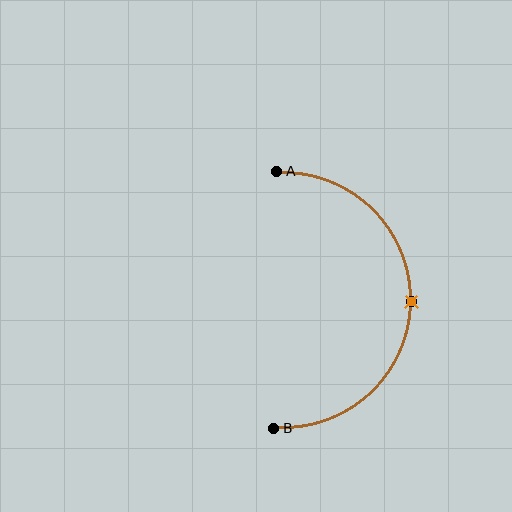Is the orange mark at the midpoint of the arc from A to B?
Yes. The orange mark lies on the arc at equal arc-length from both A and B — it is the arc midpoint.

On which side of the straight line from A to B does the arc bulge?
The arc bulges to the right of the straight line connecting A and B.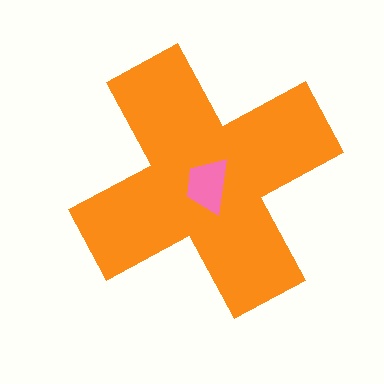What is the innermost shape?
The pink trapezoid.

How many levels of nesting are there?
2.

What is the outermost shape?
The orange cross.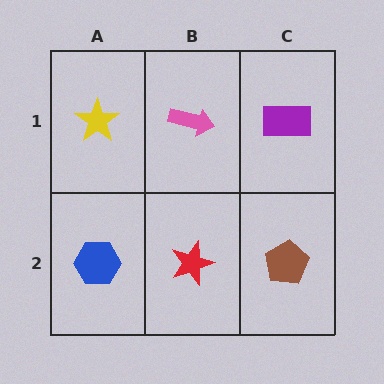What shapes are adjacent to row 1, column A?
A blue hexagon (row 2, column A), a pink arrow (row 1, column B).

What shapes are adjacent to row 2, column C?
A purple rectangle (row 1, column C), a red star (row 2, column B).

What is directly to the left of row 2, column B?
A blue hexagon.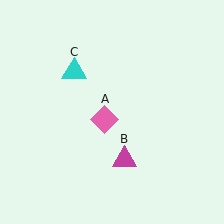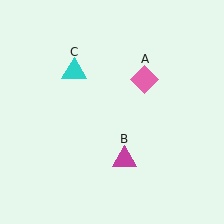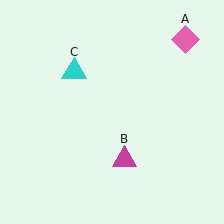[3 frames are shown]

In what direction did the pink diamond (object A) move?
The pink diamond (object A) moved up and to the right.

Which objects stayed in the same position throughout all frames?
Magenta triangle (object B) and cyan triangle (object C) remained stationary.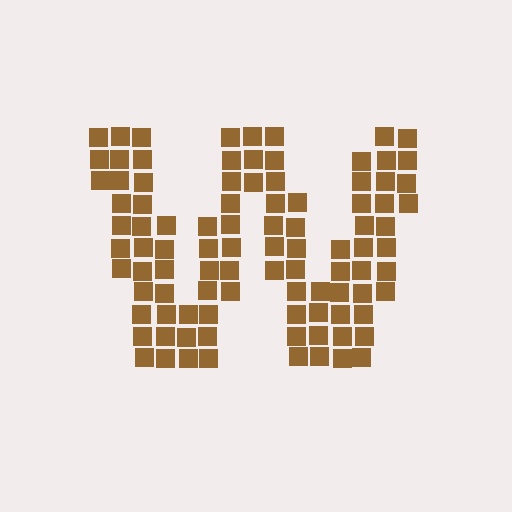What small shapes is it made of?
It is made of small squares.